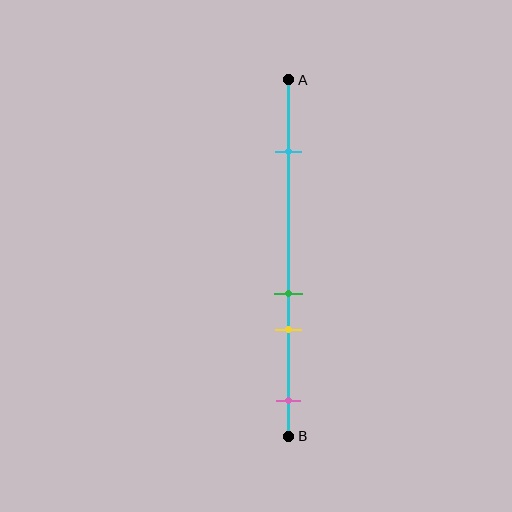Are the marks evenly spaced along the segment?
No, the marks are not evenly spaced.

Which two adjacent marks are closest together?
The green and yellow marks are the closest adjacent pair.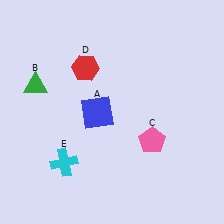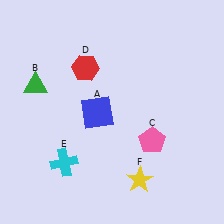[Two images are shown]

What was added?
A yellow star (F) was added in Image 2.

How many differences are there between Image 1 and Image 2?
There is 1 difference between the two images.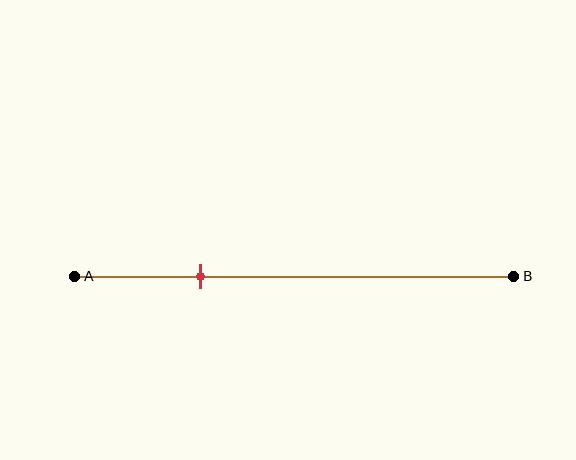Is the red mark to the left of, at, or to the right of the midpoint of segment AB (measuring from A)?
The red mark is to the left of the midpoint of segment AB.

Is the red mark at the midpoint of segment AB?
No, the mark is at about 30% from A, not at the 50% midpoint.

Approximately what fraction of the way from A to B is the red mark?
The red mark is approximately 30% of the way from A to B.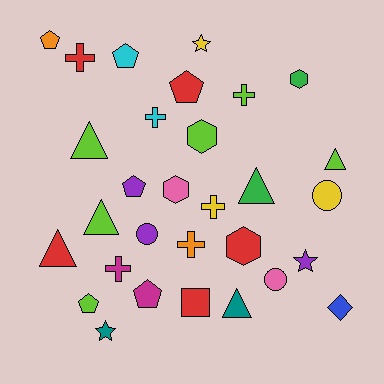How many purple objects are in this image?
There are 3 purple objects.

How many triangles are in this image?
There are 6 triangles.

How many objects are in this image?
There are 30 objects.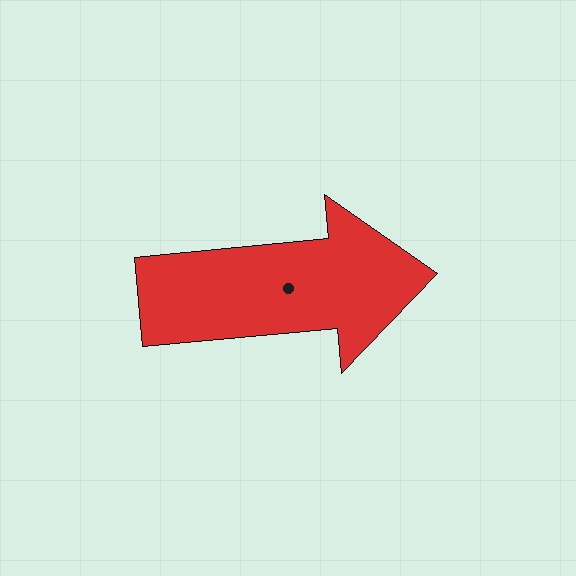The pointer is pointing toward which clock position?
Roughly 3 o'clock.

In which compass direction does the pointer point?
East.